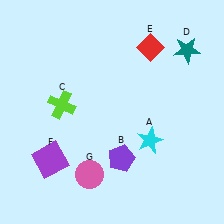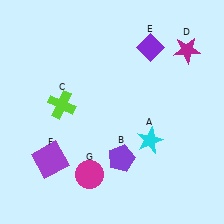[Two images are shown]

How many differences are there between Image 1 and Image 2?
There are 3 differences between the two images.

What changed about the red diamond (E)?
In Image 1, E is red. In Image 2, it changed to purple.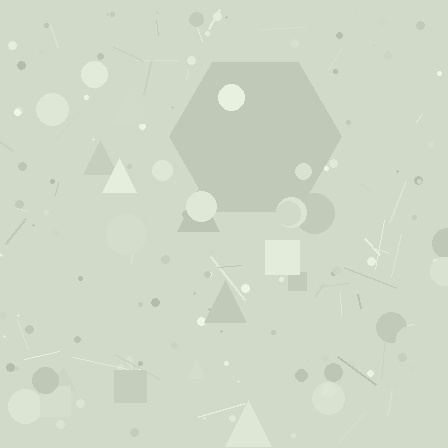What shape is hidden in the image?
A hexagon is hidden in the image.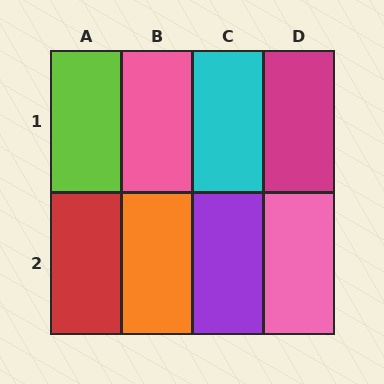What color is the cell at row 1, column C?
Cyan.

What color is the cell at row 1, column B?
Pink.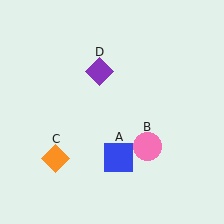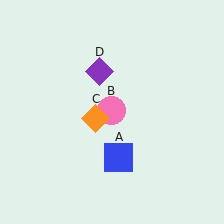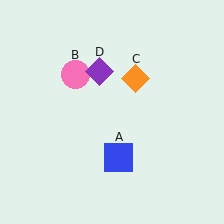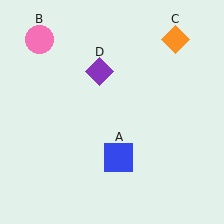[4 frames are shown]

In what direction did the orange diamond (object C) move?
The orange diamond (object C) moved up and to the right.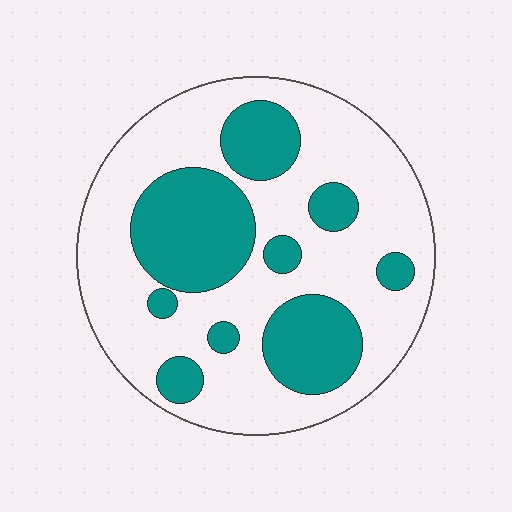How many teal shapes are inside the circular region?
9.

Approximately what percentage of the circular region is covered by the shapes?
Approximately 35%.